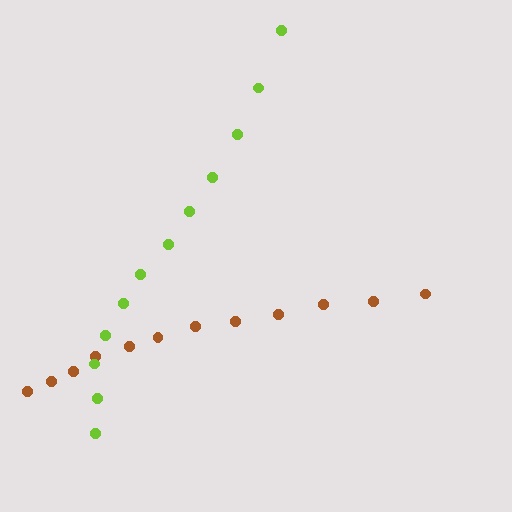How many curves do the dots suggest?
There are 2 distinct paths.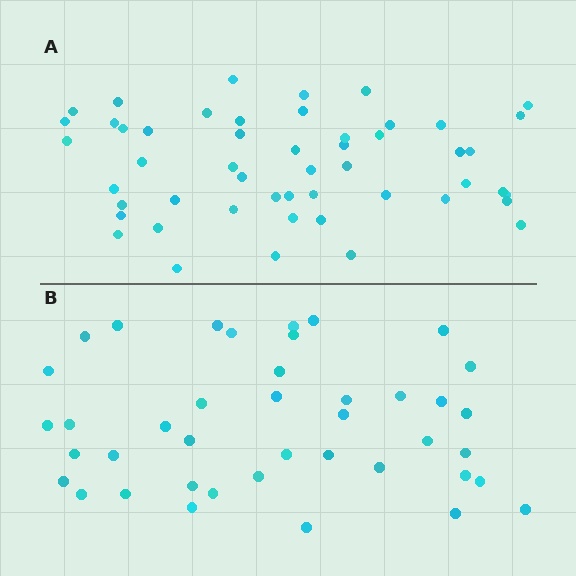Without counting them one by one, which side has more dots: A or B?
Region A (the top region) has more dots.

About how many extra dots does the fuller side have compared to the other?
Region A has roughly 10 or so more dots than region B.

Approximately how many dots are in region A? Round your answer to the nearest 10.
About 50 dots. (The exact count is 51, which rounds to 50.)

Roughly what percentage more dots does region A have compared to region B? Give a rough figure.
About 25% more.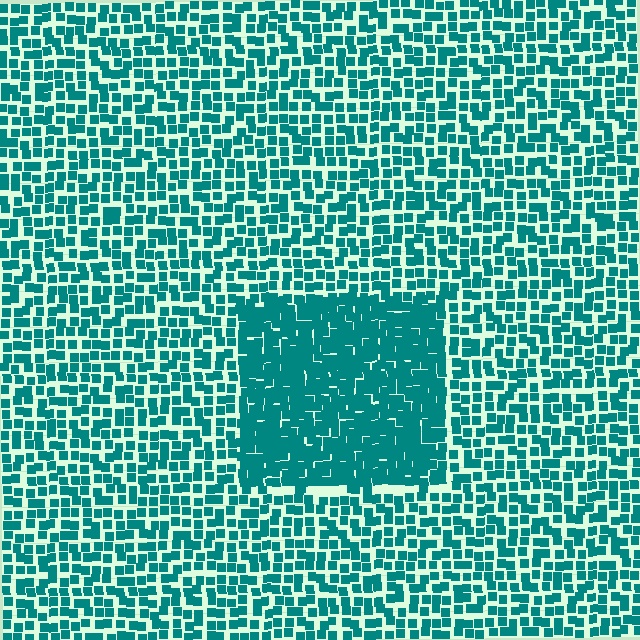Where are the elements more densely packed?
The elements are more densely packed inside the rectangle boundary.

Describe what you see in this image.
The image contains small teal elements arranged at two different densities. A rectangle-shaped region is visible where the elements are more densely packed than the surrounding area.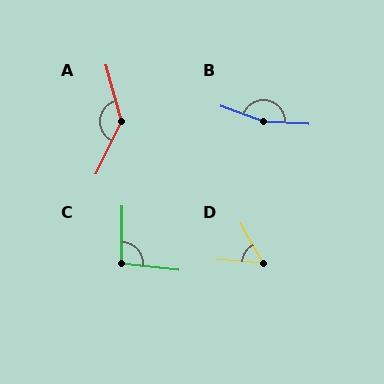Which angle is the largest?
B, at approximately 163 degrees.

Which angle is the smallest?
D, at approximately 56 degrees.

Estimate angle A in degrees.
Approximately 138 degrees.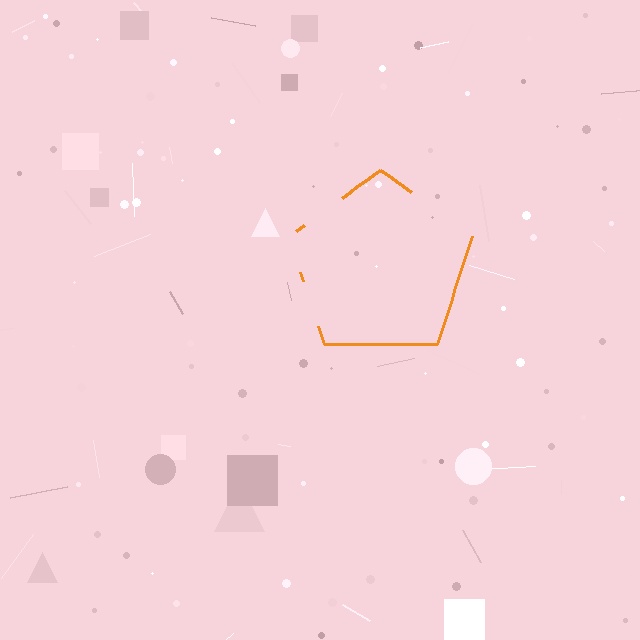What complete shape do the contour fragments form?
The contour fragments form a pentagon.